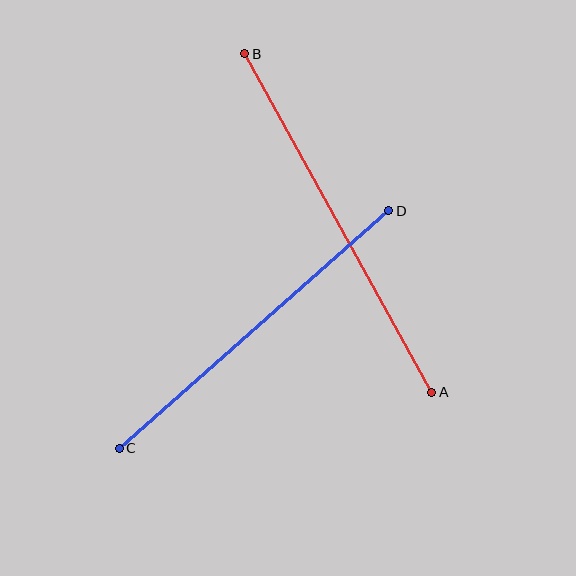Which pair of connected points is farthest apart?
Points A and B are farthest apart.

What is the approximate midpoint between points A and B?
The midpoint is at approximately (338, 223) pixels.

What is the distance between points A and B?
The distance is approximately 386 pixels.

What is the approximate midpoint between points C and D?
The midpoint is at approximately (254, 329) pixels.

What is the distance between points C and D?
The distance is approximately 359 pixels.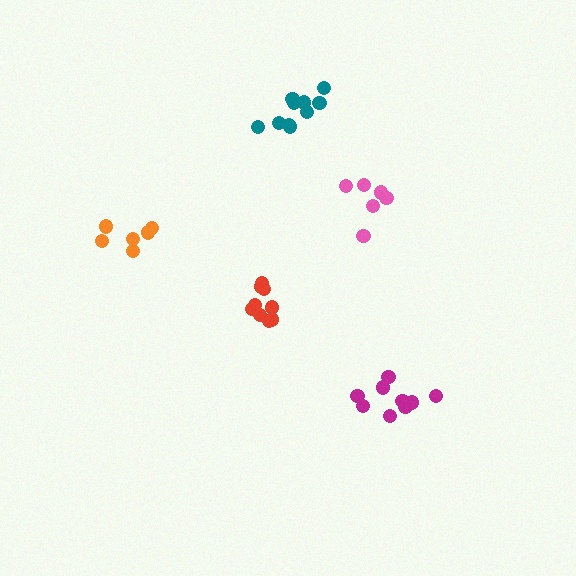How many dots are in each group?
Group 1: 9 dots, Group 2: 9 dots, Group 3: 6 dots, Group 4: 6 dots, Group 5: 10 dots (40 total).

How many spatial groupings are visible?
There are 5 spatial groupings.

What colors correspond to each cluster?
The clusters are colored: red, magenta, pink, orange, teal.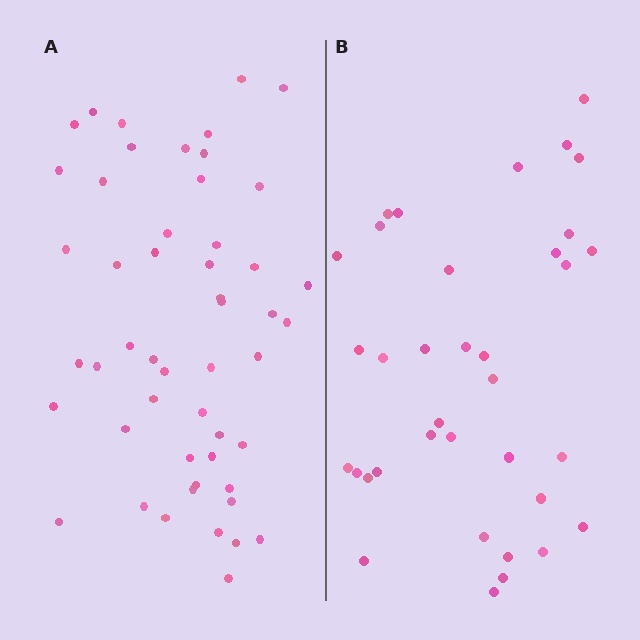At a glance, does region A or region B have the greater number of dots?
Region A (the left region) has more dots.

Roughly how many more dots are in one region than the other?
Region A has approximately 15 more dots than region B.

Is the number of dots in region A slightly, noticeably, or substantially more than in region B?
Region A has noticeably more, but not dramatically so. The ratio is roughly 1.4 to 1.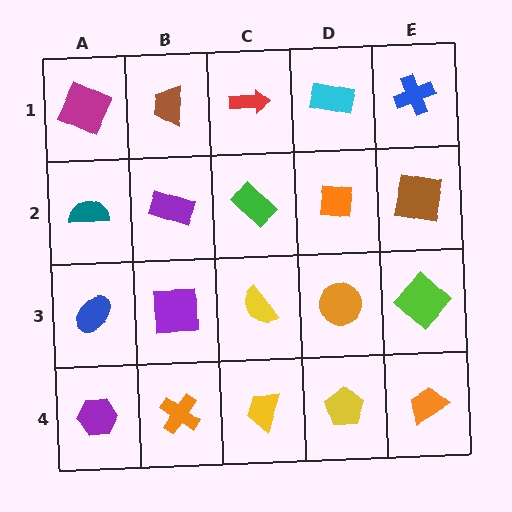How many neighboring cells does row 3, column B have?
4.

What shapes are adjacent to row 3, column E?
A brown square (row 2, column E), an orange trapezoid (row 4, column E), an orange circle (row 3, column D).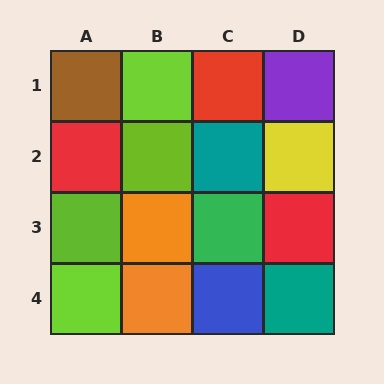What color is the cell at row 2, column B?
Lime.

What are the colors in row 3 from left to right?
Lime, orange, green, red.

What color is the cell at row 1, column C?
Red.